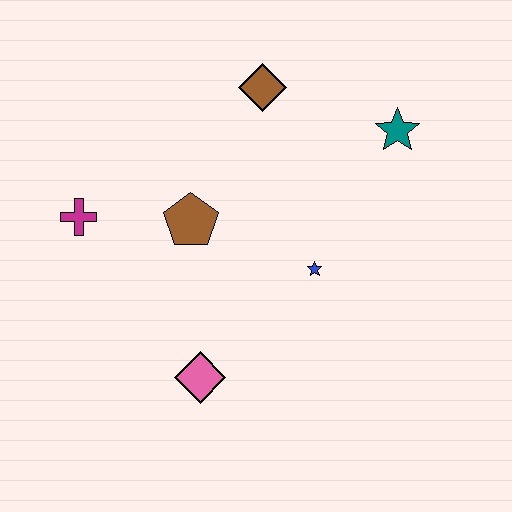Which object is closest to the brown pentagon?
The magenta cross is closest to the brown pentagon.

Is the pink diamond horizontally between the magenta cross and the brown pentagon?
No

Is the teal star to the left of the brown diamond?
No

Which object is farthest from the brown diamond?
The pink diamond is farthest from the brown diamond.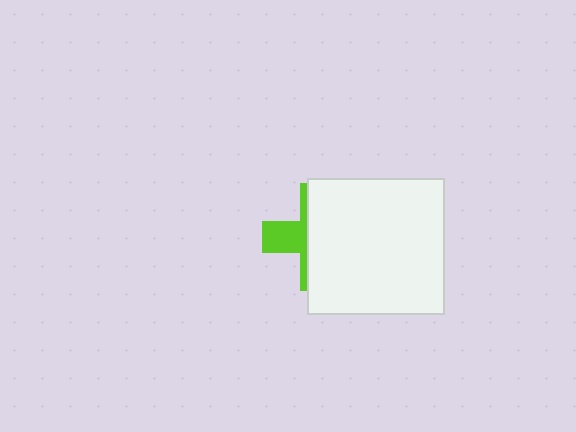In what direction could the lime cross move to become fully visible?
The lime cross could move left. That would shift it out from behind the white square entirely.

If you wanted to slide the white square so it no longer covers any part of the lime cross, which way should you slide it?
Slide it right — that is the most direct way to separate the two shapes.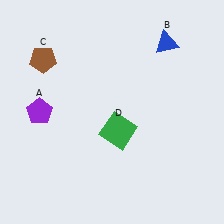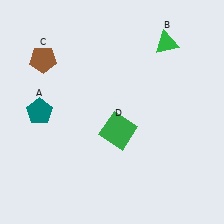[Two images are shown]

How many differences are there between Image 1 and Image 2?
There are 2 differences between the two images.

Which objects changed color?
A changed from purple to teal. B changed from blue to green.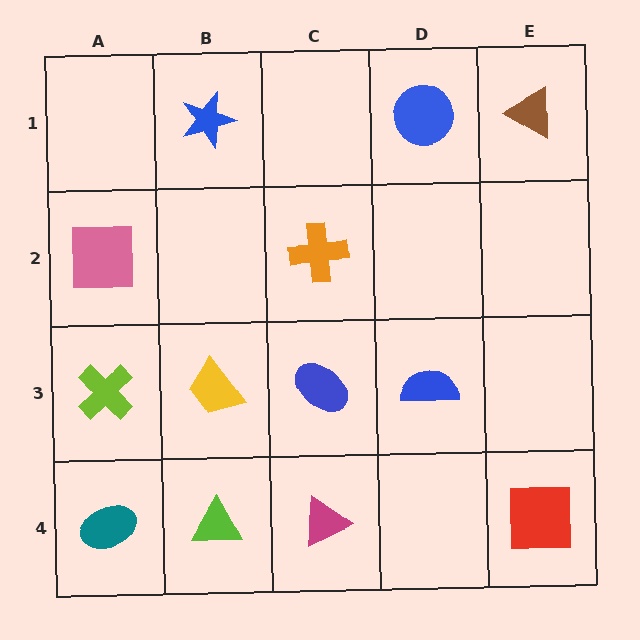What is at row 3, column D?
A blue semicircle.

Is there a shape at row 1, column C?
No, that cell is empty.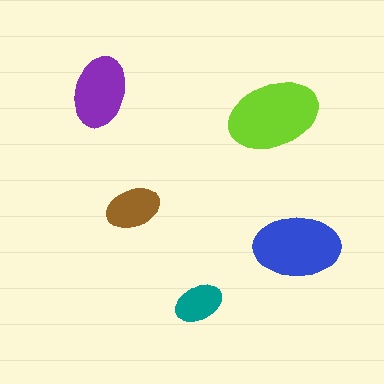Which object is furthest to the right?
The blue ellipse is rightmost.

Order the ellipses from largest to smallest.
the lime one, the blue one, the purple one, the brown one, the teal one.